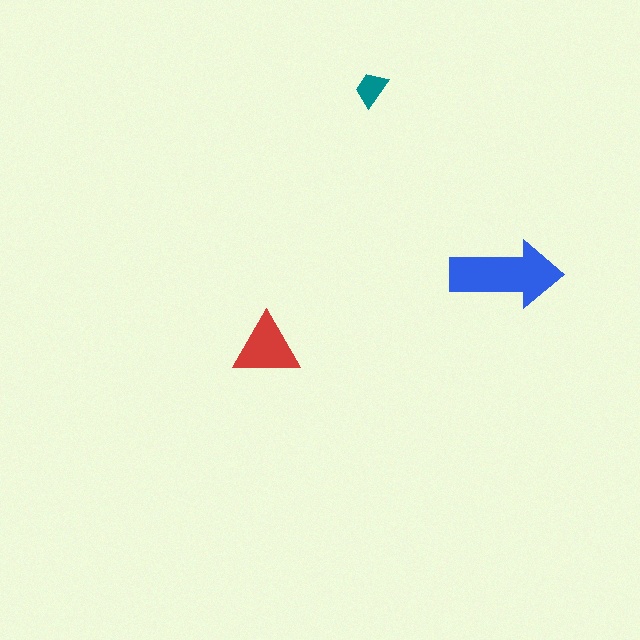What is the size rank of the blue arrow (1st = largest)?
1st.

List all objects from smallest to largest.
The teal trapezoid, the red triangle, the blue arrow.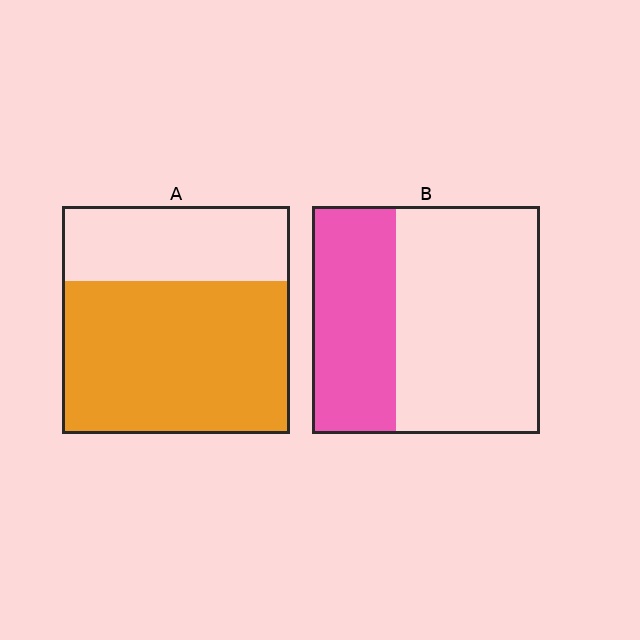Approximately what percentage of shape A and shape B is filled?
A is approximately 65% and B is approximately 35%.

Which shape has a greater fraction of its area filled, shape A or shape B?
Shape A.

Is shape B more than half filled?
No.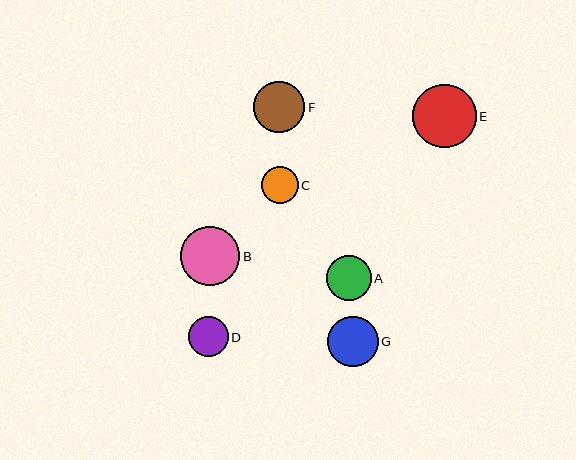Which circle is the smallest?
Circle C is the smallest with a size of approximately 37 pixels.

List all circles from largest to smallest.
From largest to smallest: E, B, F, G, A, D, C.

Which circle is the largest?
Circle E is the largest with a size of approximately 64 pixels.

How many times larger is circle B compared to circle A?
Circle B is approximately 1.3 times the size of circle A.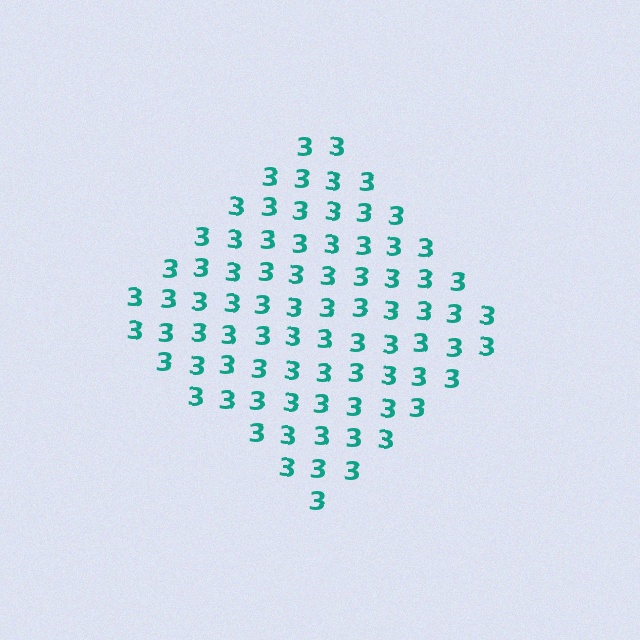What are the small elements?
The small elements are digit 3's.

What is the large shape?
The large shape is a diamond.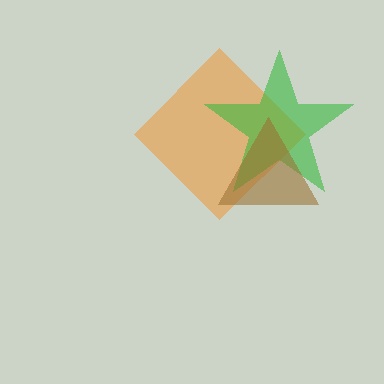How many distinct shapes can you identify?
There are 3 distinct shapes: an orange diamond, a green star, a brown triangle.